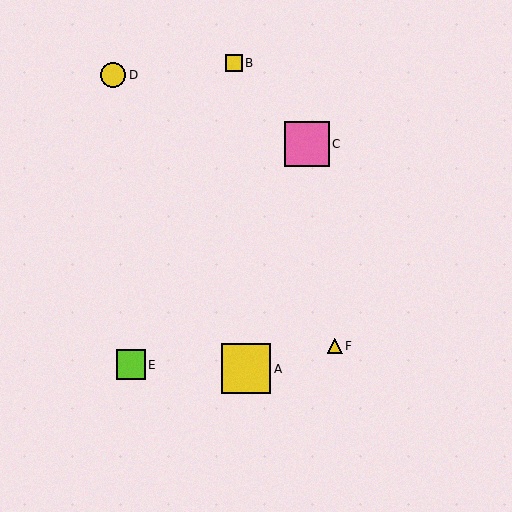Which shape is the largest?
The yellow square (labeled A) is the largest.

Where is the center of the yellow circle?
The center of the yellow circle is at (113, 75).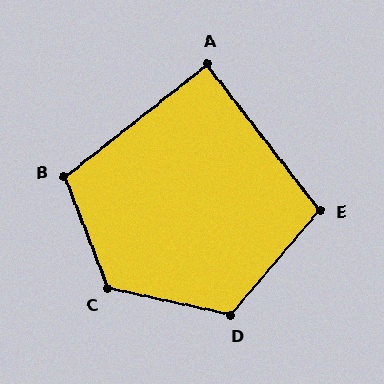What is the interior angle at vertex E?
Approximately 102 degrees (obtuse).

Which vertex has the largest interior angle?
C, at approximately 123 degrees.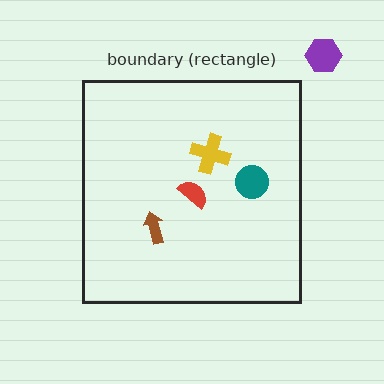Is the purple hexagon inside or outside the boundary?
Outside.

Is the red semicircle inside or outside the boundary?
Inside.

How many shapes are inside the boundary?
4 inside, 1 outside.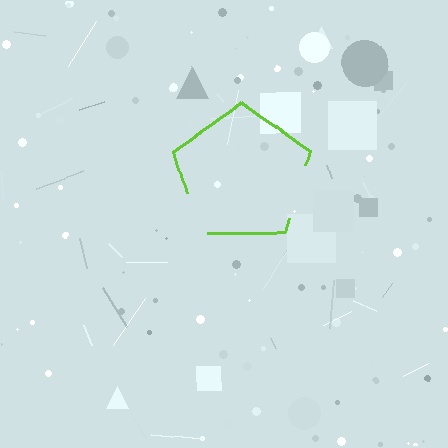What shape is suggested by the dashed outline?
The dashed outline suggests a pentagon.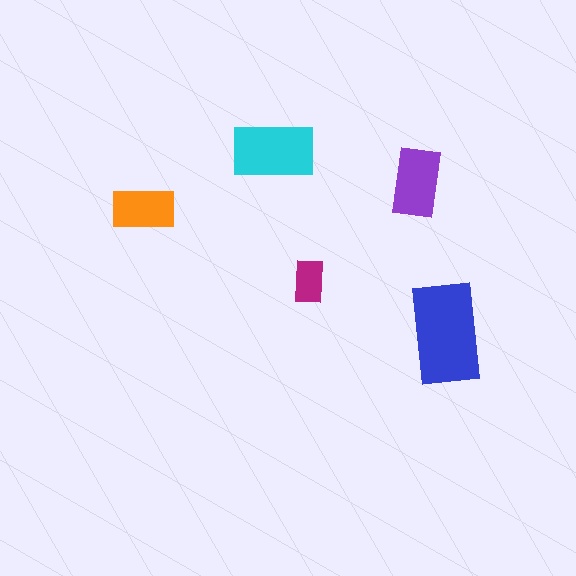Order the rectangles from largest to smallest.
the blue one, the cyan one, the purple one, the orange one, the magenta one.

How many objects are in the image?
There are 5 objects in the image.